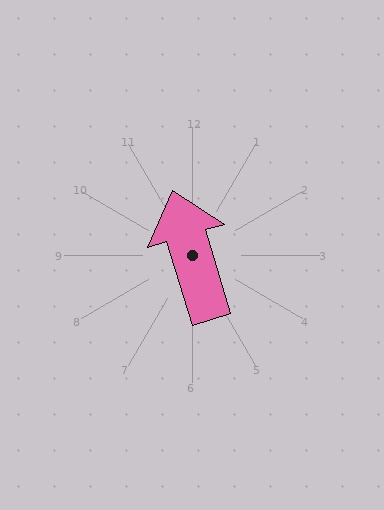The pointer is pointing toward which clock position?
Roughly 11 o'clock.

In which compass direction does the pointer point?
North.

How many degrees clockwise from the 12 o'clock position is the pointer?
Approximately 343 degrees.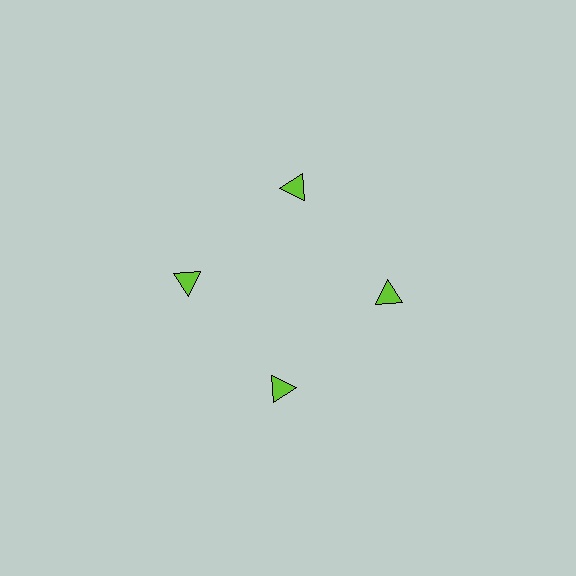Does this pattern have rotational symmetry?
Yes, this pattern has 4-fold rotational symmetry. It looks the same after rotating 90 degrees around the center.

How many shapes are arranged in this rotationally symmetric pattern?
There are 4 shapes, arranged in 4 groups of 1.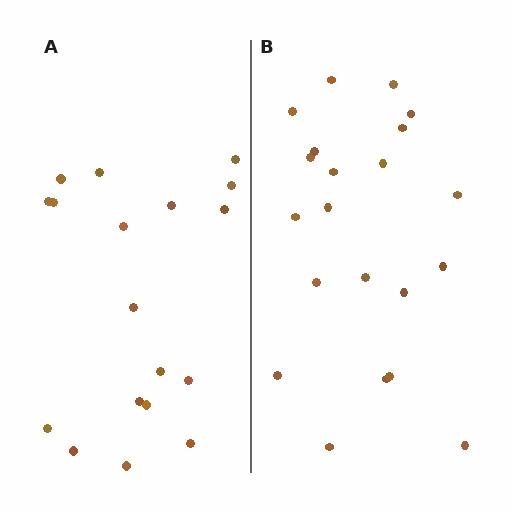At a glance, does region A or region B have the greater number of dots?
Region B (the right region) has more dots.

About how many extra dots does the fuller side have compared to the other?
Region B has just a few more — roughly 2 or 3 more dots than region A.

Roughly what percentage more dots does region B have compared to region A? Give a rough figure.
About 15% more.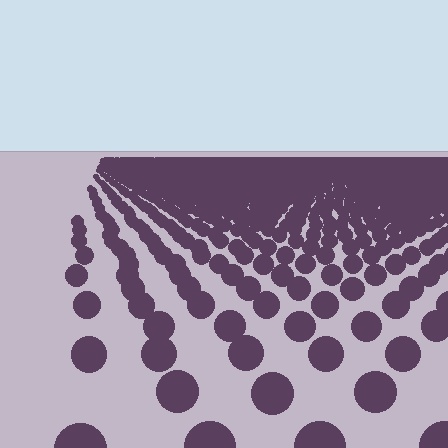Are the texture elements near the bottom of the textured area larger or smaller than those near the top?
Larger. Near the bottom, elements are closer to the viewer and appear at a bigger on-screen size.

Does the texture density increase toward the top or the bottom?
Density increases toward the top.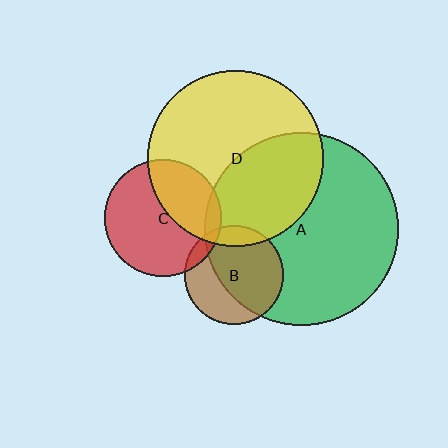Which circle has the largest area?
Circle A (green).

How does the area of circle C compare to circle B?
Approximately 1.4 times.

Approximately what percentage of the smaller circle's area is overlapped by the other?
Approximately 5%.